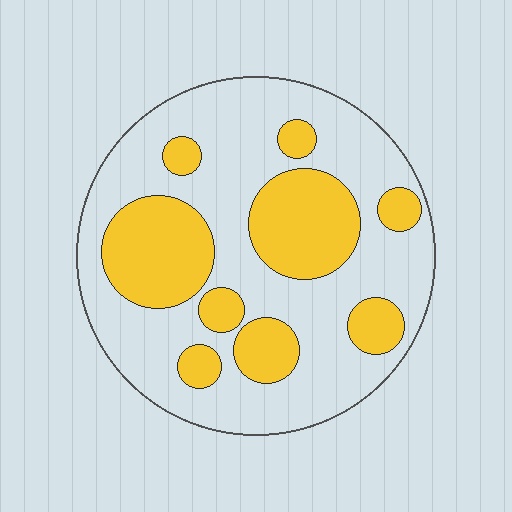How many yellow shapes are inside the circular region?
9.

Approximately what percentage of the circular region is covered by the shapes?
Approximately 35%.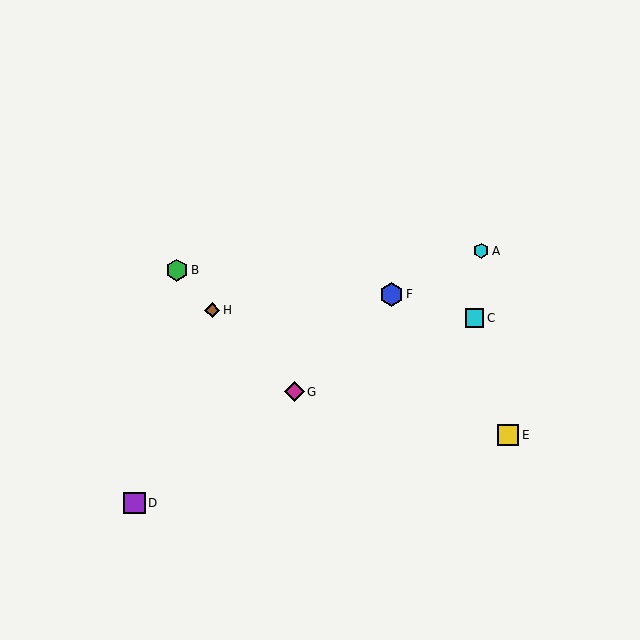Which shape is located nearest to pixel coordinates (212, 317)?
The brown diamond (labeled H) at (212, 310) is nearest to that location.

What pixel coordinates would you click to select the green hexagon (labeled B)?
Click at (177, 270) to select the green hexagon B.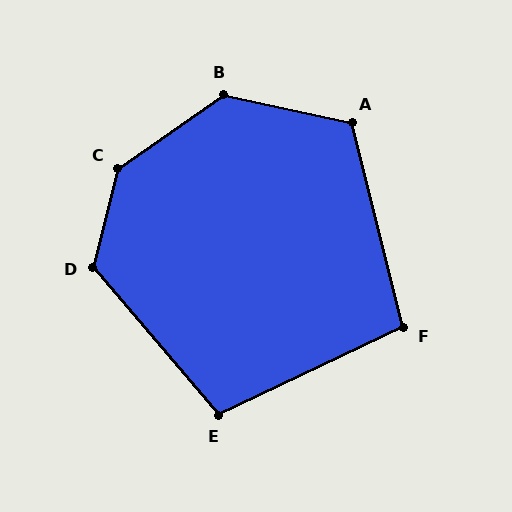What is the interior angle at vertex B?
Approximately 133 degrees (obtuse).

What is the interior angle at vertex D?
Approximately 125 degrees (obtuse).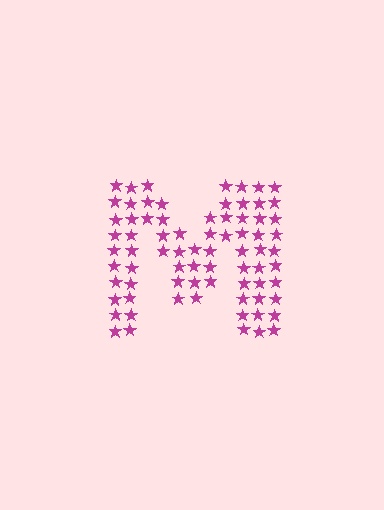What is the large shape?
The large shape is the letter M.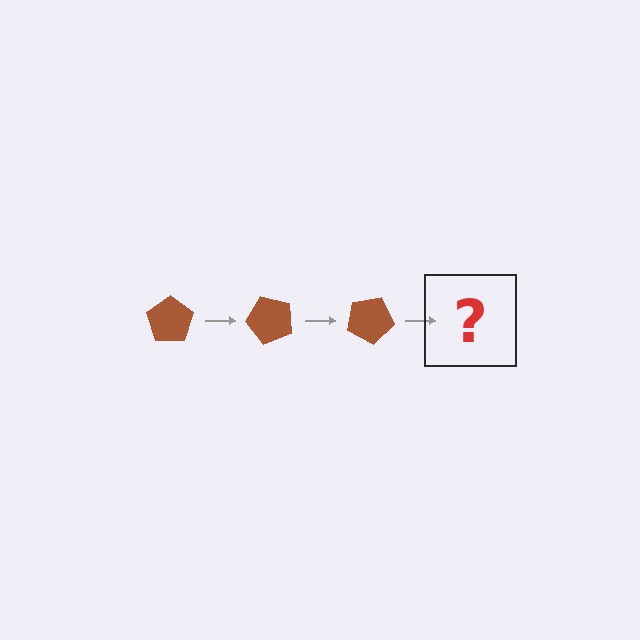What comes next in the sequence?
The next element should be a brown pentagon rotated 150 degrees.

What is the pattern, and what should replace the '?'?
The pattern is that the pentagon rotates 50 degrees each step. The '?' should be a brown pentagon rotated 150 degrees.